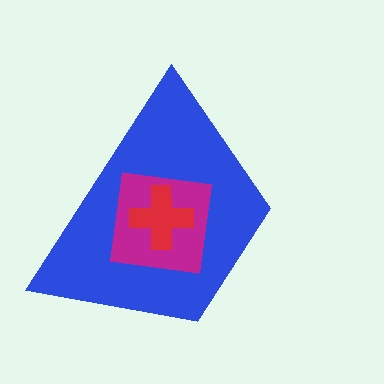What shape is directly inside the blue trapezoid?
The magenta square.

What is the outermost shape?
The blue trapezoid.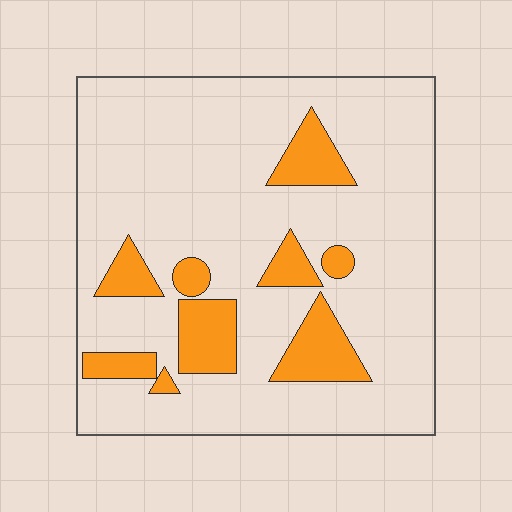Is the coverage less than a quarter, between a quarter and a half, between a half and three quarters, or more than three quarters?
Less than a quarter.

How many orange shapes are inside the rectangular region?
9.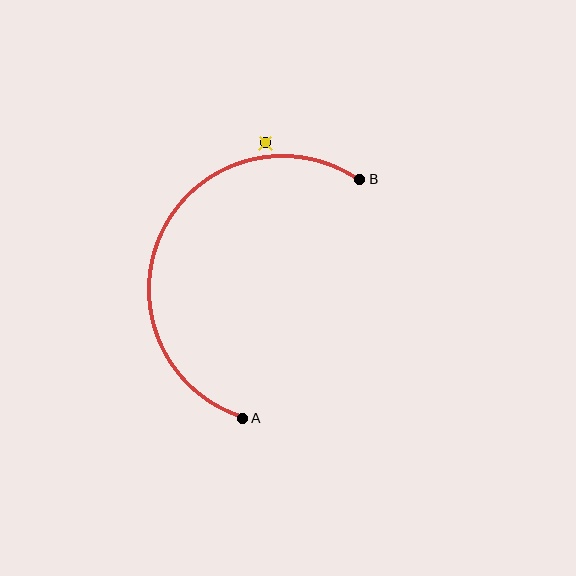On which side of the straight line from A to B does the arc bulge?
The arc bulges to the left of the straight line connecting A and B.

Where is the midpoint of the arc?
The arc midpoint is the point on the curve farthest from the straight line joining A and B. It sits to the left of that line.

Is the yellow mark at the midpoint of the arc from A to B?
No — the yellow mark does not lie on the arc at all. It sits slightly outside the curve.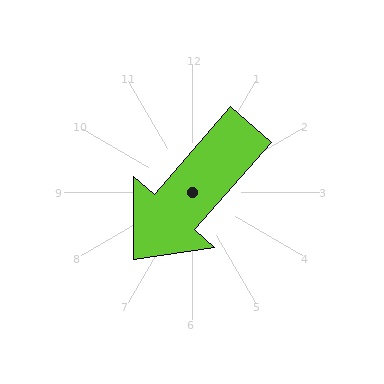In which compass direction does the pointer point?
Southwest.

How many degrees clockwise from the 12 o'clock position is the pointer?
Approximately 221 degrees.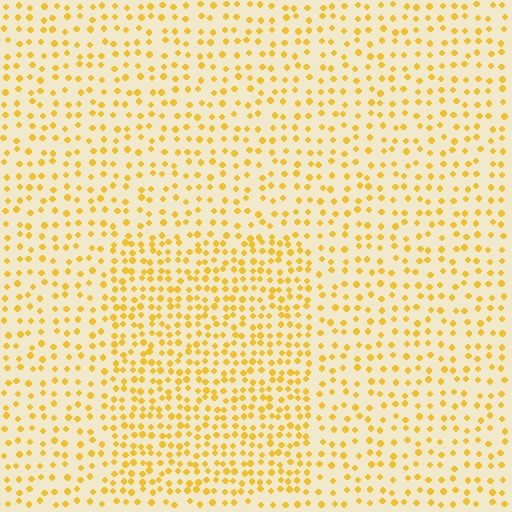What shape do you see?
I see a rectangle.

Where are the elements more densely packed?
The elements are more densely packed inside the rectangle boundary.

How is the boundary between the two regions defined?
The boundary is defined by a change in element density (approximately 1.7x ratio). All elements are the same color, size, and shape.